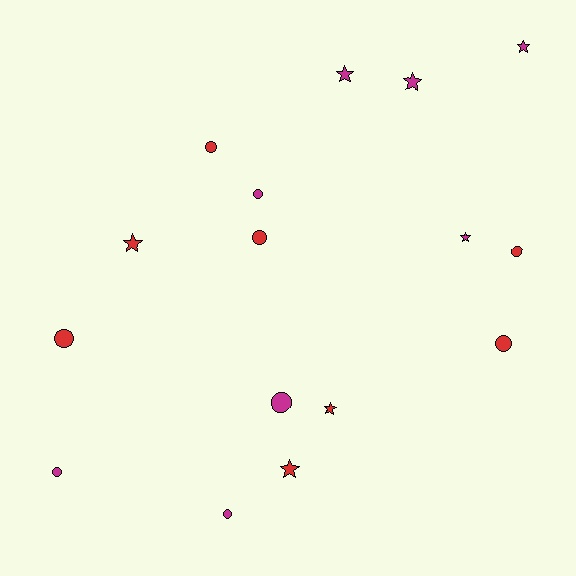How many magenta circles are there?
There are 4 magenta circles.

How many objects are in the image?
There are 16 objects.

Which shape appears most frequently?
Circle, with 9 objects.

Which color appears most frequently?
Red, with 8 objects.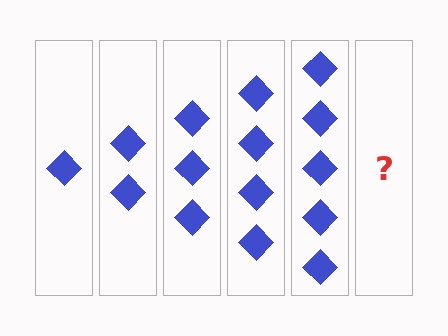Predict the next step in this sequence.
The next step is 6 diamonds.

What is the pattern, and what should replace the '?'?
The pattern is that each step adds one more diamond. The '?' should be 6 diamonds.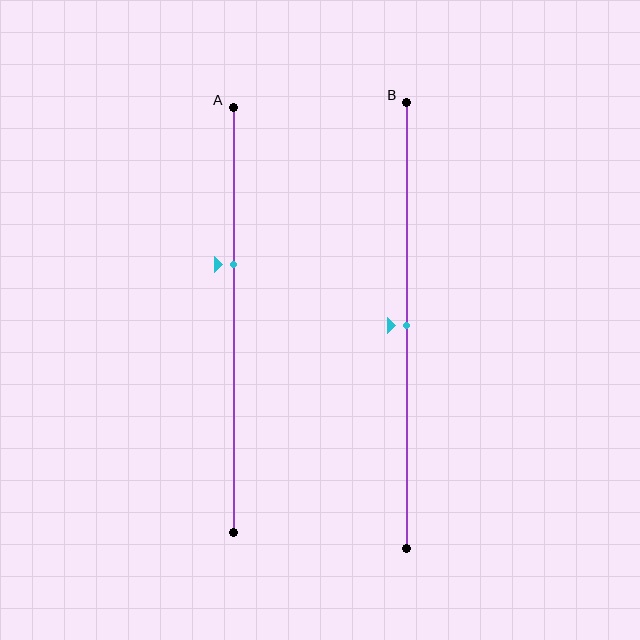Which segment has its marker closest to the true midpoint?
Segment B has its marker closest to the true midpoint.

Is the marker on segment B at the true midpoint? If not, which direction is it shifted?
Yes, the marker on segment B is at the true midpoint.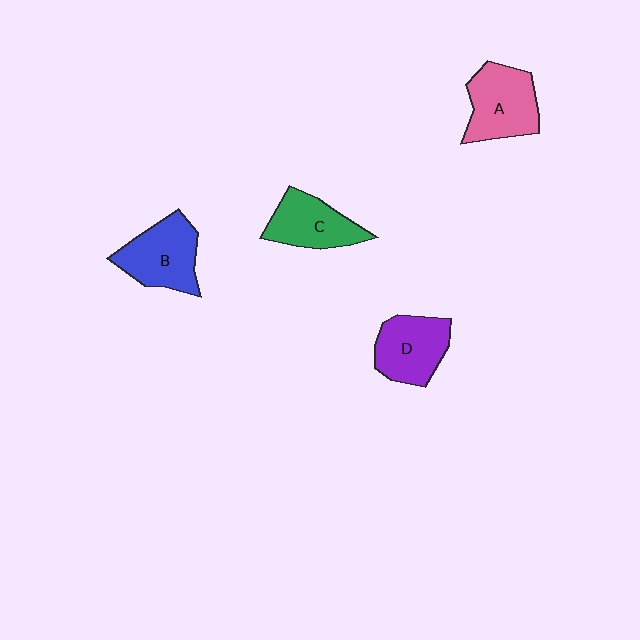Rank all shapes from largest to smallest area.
From largest to smallest: A (pink), B (blue), D (purple), C (green).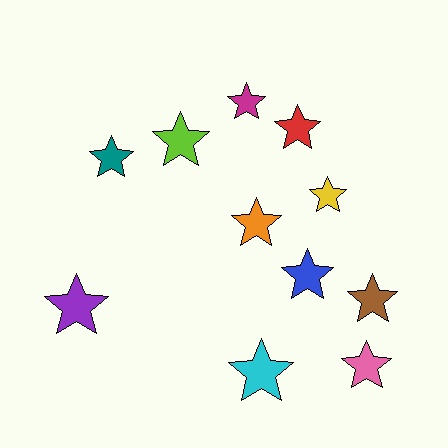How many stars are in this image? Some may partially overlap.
There are 11 stars.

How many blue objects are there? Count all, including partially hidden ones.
There is 1 blue object.